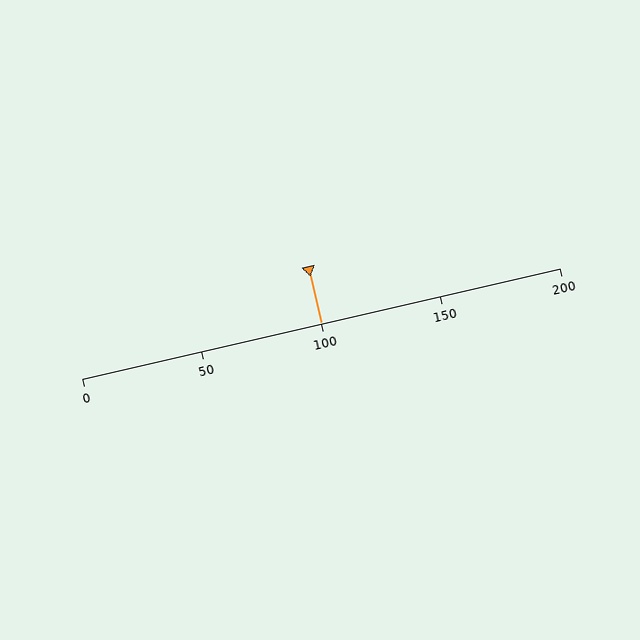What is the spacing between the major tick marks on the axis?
The major ticks are spaced 50 apart.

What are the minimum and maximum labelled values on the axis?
The axis runs from 0 to 200.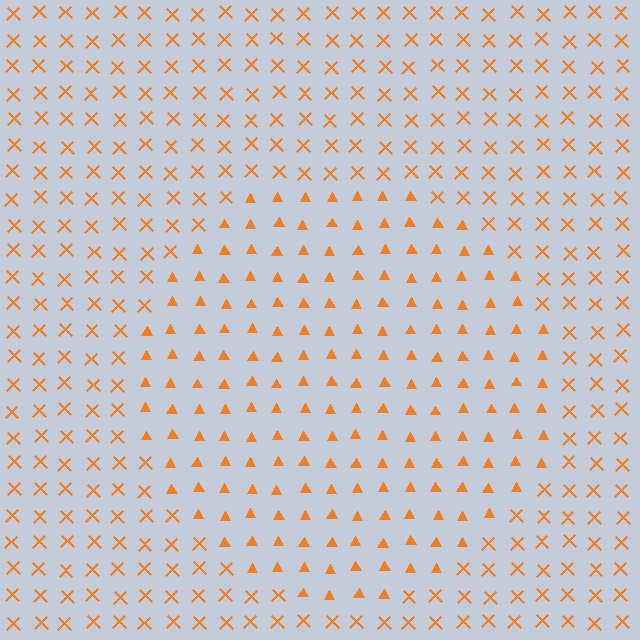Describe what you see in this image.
The image is filled with small orange elements arranged in a uniform grid. A circle-shaped region contains triangles, while the surrounding area contains X marks. The boundary is defined purely by the change in element shape.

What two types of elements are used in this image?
The image uses triangles inside the circle region and X marks outside it.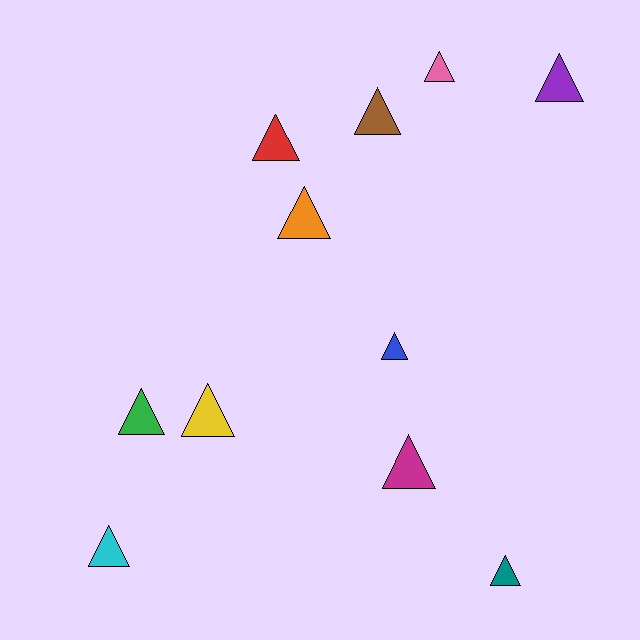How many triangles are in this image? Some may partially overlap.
There are 11 triangles.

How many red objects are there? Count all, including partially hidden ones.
There is 1 red object.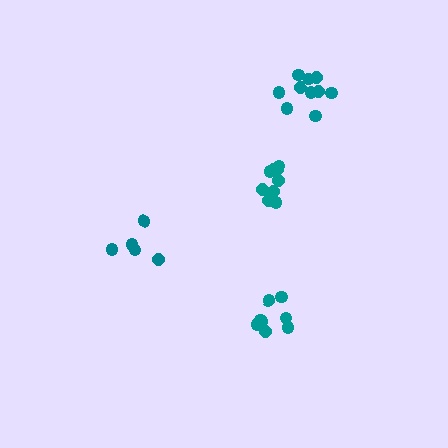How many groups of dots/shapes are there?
There are 4 groups.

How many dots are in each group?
Group 1: 10 dots, Group 2: 8 dots, Group 3: 5 dots, Group 4: 9 dots (32 total).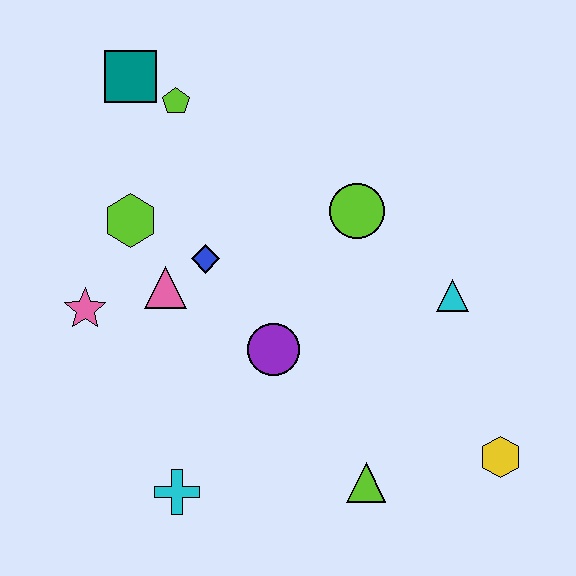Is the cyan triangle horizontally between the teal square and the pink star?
No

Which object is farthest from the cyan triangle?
The teal square is farthest from the cyan triangle.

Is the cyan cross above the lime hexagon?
No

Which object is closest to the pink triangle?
The blue diamond is closest to the pink triangle.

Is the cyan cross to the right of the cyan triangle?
No